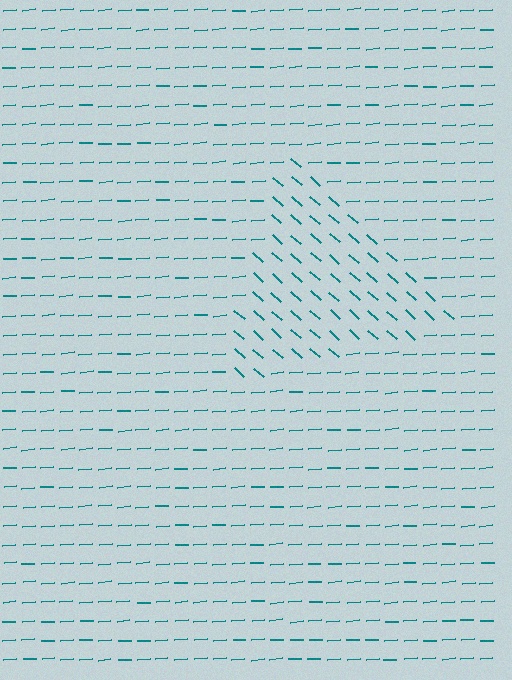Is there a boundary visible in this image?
Yes, there is a texture boundary formed by a change in line orientation.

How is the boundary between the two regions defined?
The boundary is defined purely by a change in line orientation (approximately 45 degrees difference). All lines are the same color and thickness.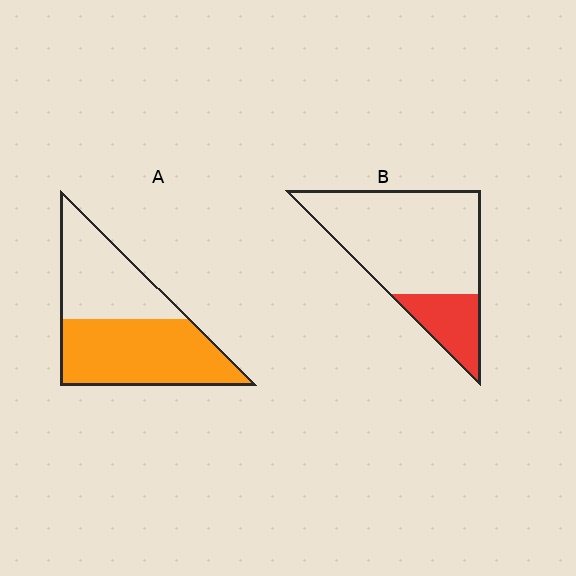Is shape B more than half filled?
No.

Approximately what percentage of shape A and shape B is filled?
A is approximately 55% and B is approximately 20%.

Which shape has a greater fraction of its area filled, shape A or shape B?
Shape A.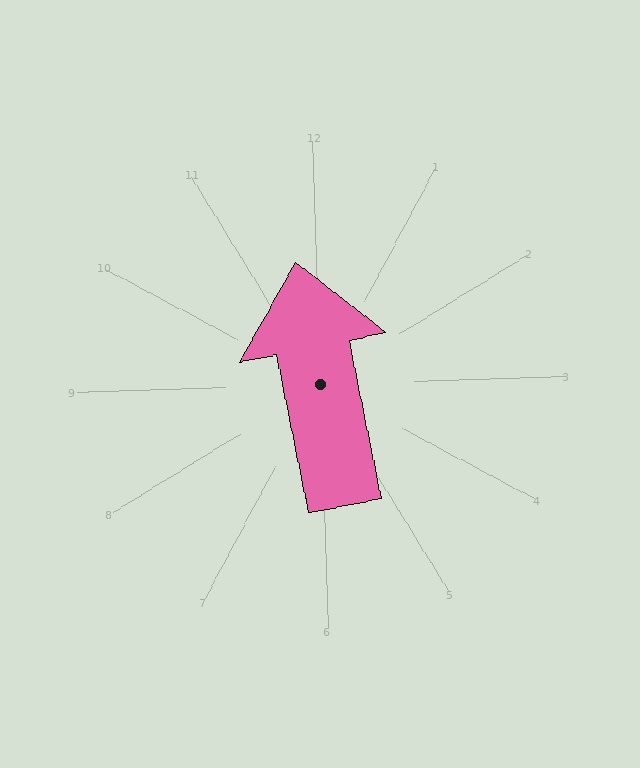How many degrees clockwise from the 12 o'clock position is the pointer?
Approximately 350 degrees.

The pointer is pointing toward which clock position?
Roughly 12 o'clock.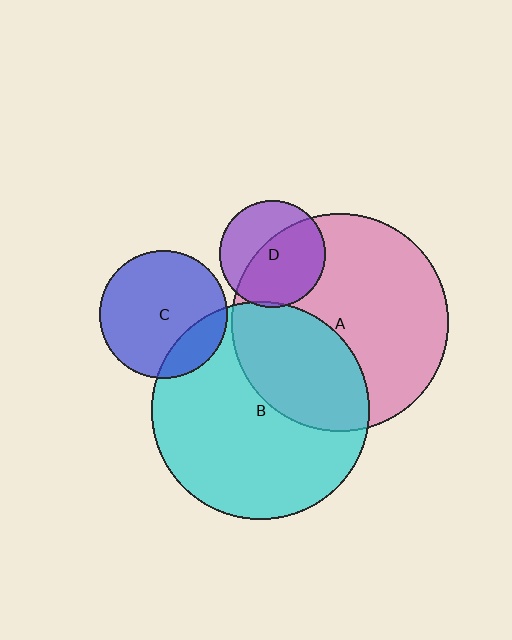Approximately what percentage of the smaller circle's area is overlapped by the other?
Approximately 20%.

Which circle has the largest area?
Circle B (cyan).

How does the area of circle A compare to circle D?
Approximately 4.2 times.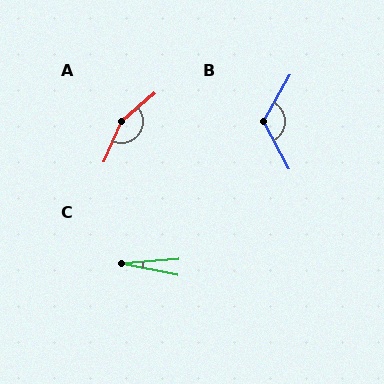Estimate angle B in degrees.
Approximately 122 degrees.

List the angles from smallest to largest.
C (16°), B (122°), A (154°).